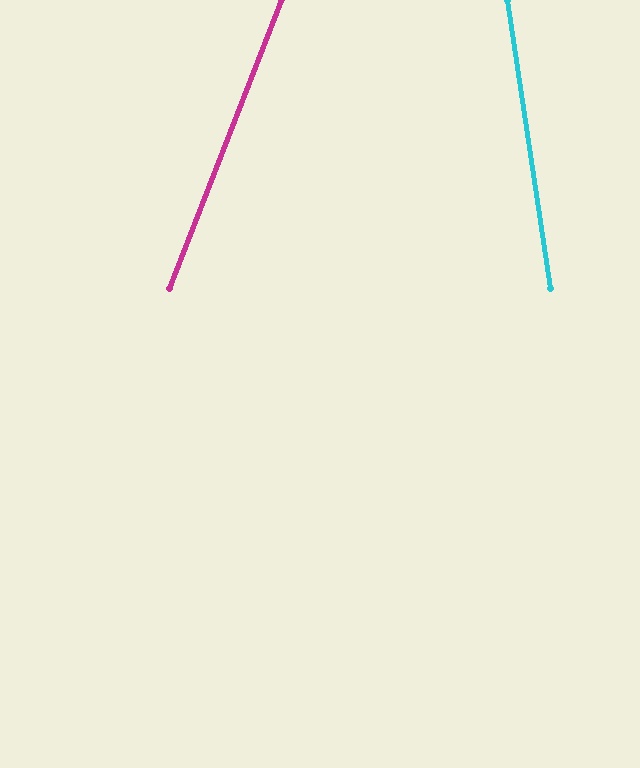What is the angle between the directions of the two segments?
Approximately 30 degrees.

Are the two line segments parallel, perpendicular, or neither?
Neither parallel nor perpendicular — they differ by about 30°.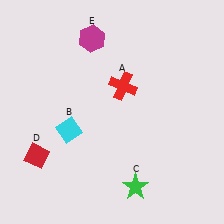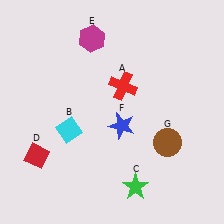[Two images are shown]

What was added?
A blue star (F), a brown circle (G) were added in Image 2.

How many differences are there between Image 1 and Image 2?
There are 2 differences between the two images.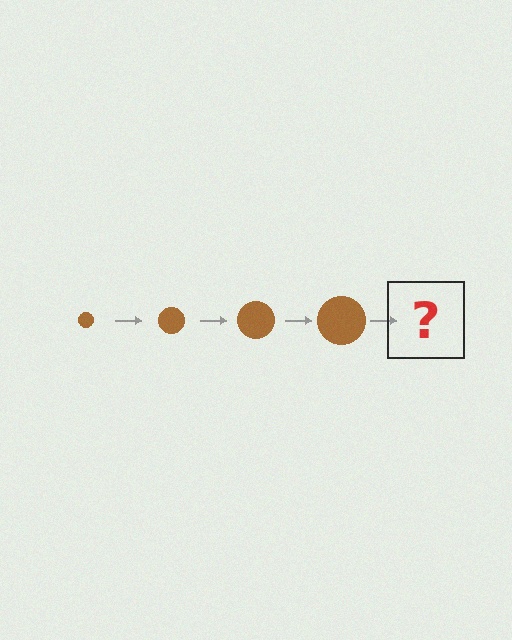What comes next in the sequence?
The next element should be a brown circle, larger than the previous one.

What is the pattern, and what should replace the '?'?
The pattern is that the circle gets progressively larger each step. The '?' should be a brown circle, larger than the previous one.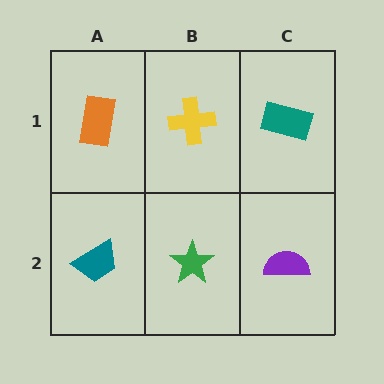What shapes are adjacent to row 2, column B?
A yellow cross (row 1, column B), a teal trapezoid (row 2, column A), a purple semicircle (row 2, column C).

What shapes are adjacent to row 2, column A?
An orange rectangle (row 1, column A), a green star (row 2, column B).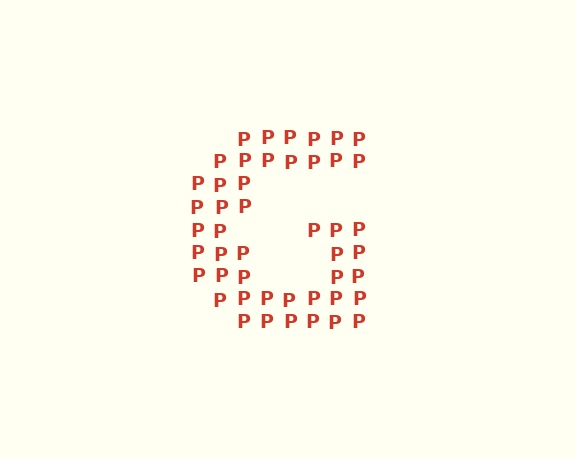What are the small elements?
The small elements are letter P's.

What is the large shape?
The large shape is the letter G.